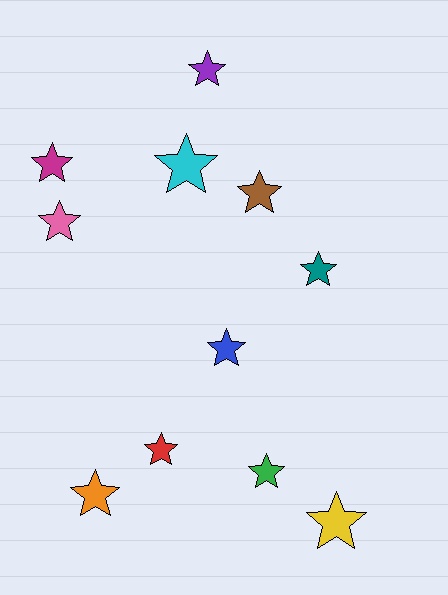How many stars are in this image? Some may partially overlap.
There are 11 stars.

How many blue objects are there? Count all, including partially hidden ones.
There is 1 blue object.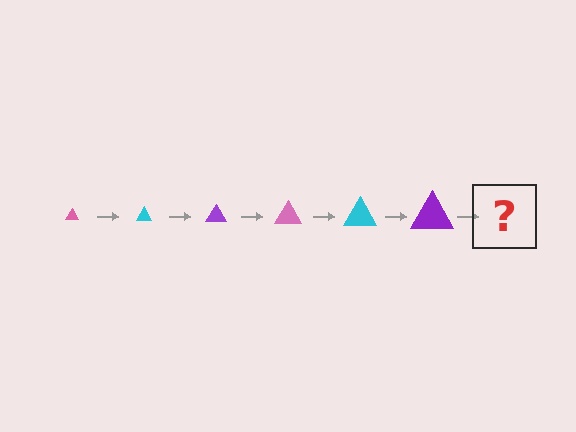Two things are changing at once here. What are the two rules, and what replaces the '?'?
The two rules are that the triangle grows larger each step and the color cycles through pink, cyan, and purple. The '?' should be a pink triangle, larger than the previous one.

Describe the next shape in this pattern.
It should be a pink triangle, larger than the previous one.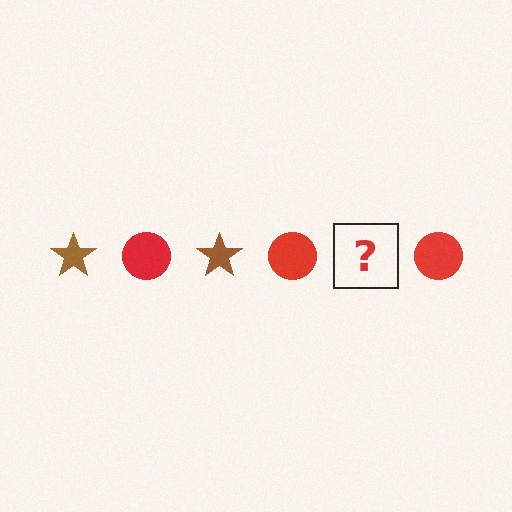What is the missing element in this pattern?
The missing element is a brown star.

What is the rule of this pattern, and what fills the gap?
The rule is that the pattern alternates between brown star and red circle. The gap should be filled with a brown star.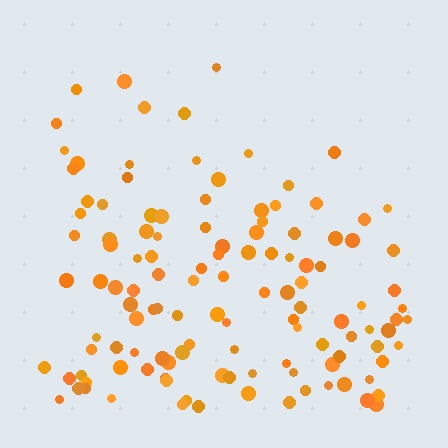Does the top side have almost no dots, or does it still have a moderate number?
Still a moderate number, just noticeably fewer than the bottom.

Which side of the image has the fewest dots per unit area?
The top.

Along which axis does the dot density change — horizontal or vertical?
Vertical.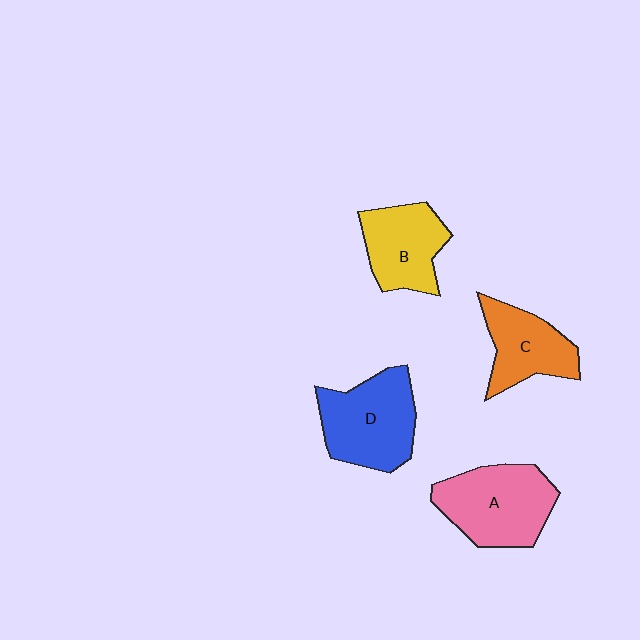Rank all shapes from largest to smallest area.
From largest to smallest: A (pink), D (blue), B (yellow), C (orange).